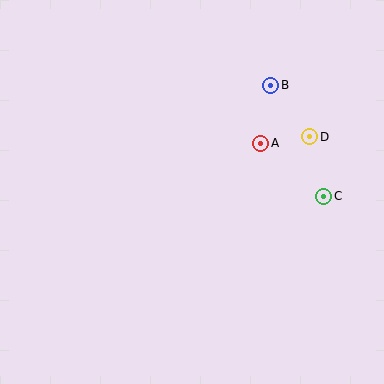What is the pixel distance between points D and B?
The distance between D and B is 65 pixels.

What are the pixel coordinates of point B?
Point B is at (271, 85).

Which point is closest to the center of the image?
Point A at (261, 143) is closest to the center.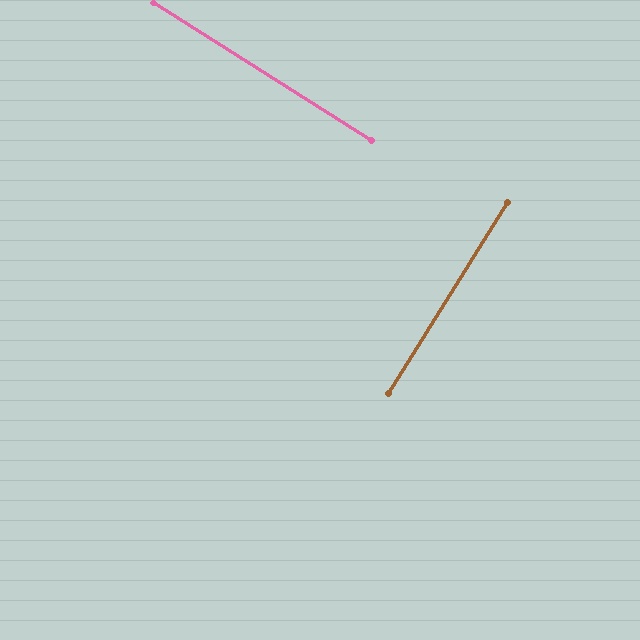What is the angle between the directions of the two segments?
Approximately 89 degrees.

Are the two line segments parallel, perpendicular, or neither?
Perpendicular — they meet at approximately 89°.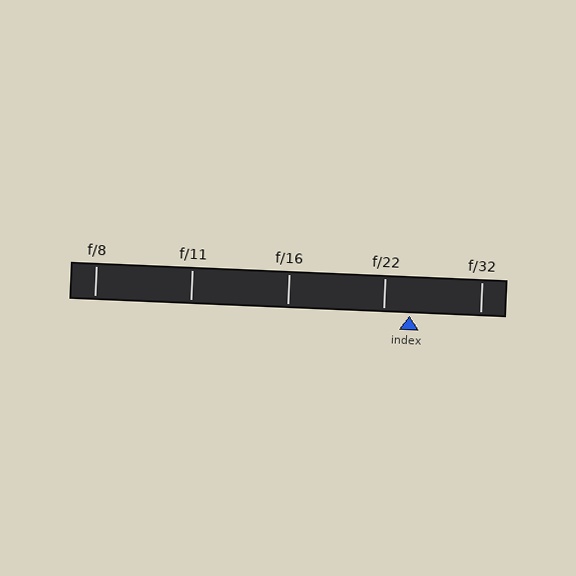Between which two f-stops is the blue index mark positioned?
The index mark is between f/22 and f/32.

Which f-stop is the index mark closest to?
The index mark is closest to f/22.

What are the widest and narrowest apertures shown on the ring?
The widest aperture shown is f/8 and the narrowest is f/32.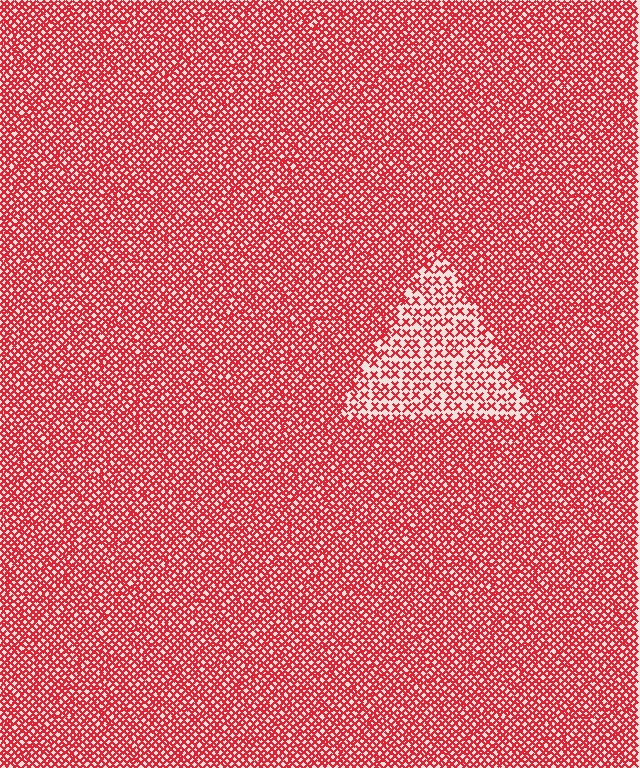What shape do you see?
I see a triangle.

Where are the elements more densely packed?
The elements are more densely packed outside the triangle boundary.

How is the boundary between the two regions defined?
The boundary is defined by a change in element density (approximately 2.1x ratio). All elements are the same color, size, and shape.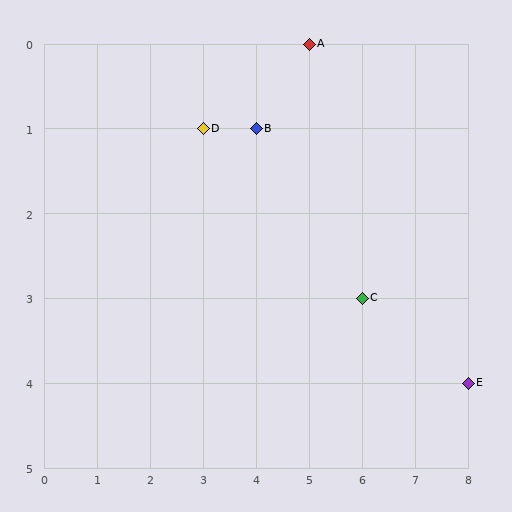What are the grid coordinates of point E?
Point E is at grid coordinates (8, 4).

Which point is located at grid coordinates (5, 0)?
Point A is at (5, 0).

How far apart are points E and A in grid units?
Points E and A are 3 columns and 4 rows apart (about 5.0 grid units diagonally).